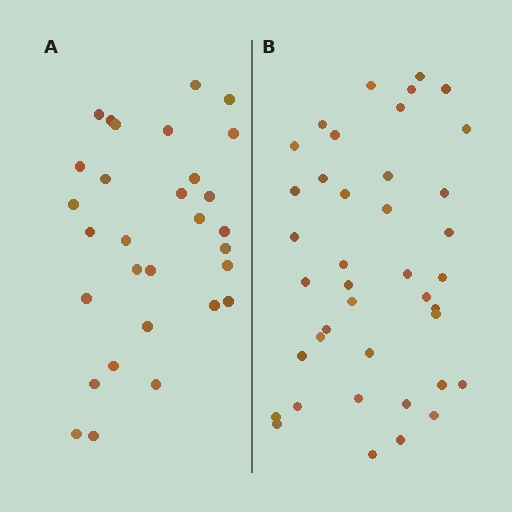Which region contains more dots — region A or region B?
Region B (the right region) has more dots.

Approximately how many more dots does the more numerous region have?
Region B has roughly 10 or so more dots than region A.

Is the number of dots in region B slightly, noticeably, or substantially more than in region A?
Region B has noticeably more, but not dramatically so. The ratio is roughly 1.3 to 1.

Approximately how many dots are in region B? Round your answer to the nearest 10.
About 40 dots.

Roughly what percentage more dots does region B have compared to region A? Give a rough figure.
About 35% more.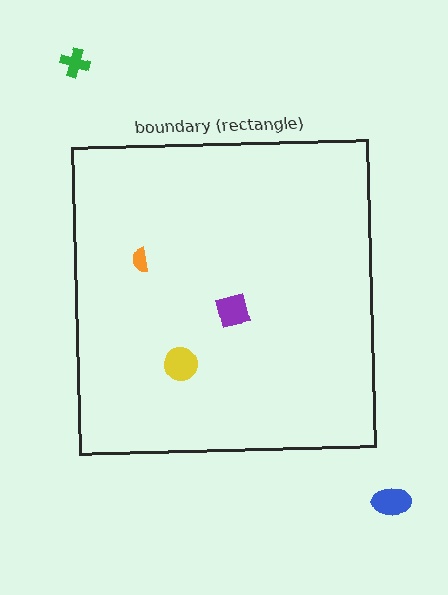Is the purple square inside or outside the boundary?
Inside.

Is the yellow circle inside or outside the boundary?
Inside.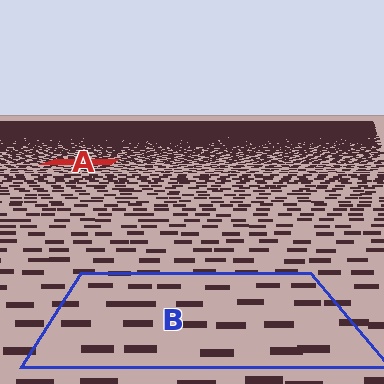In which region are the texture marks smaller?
The texture marks are smaller in region A, because it is farther away.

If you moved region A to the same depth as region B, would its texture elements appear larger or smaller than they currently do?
They would appear larger. At a closer depth, the same texture elements are projected at a bigger on-screen size.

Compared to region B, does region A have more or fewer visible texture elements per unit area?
Region A has more texture elements per unit area — they are packed more densely because it is farther away.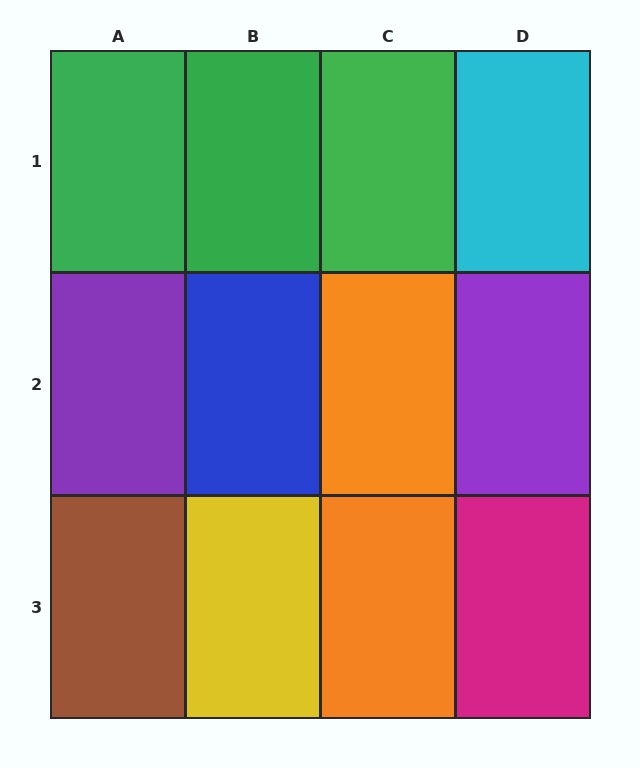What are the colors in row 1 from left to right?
Green, green, green, cyan.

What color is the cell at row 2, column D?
Purple.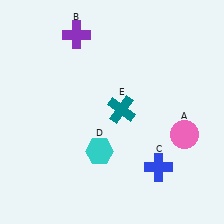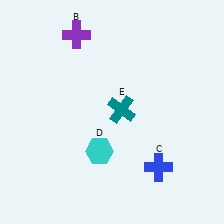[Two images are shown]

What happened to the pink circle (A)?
The pink circle (A) was removed in Image 2. It was in the bottom-right area of Image 1.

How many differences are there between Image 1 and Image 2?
There is 1 difference between the two images.